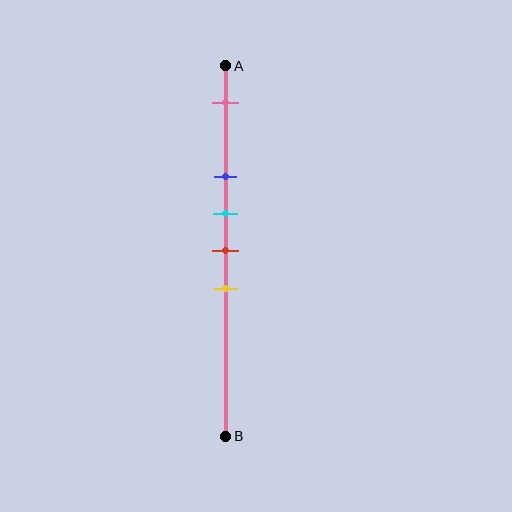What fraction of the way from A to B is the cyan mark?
The cyan mark is approximately 40% (0.4) of the way from A to B.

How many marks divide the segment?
There are 5 marks dividing the segment.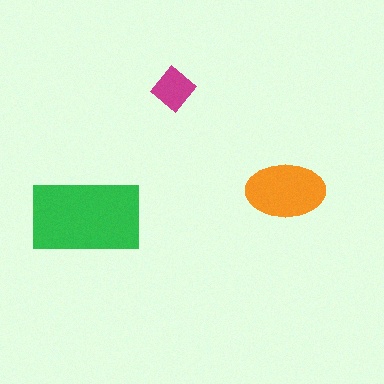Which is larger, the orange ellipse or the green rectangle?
The green rectangle.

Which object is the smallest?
The magenta diamond.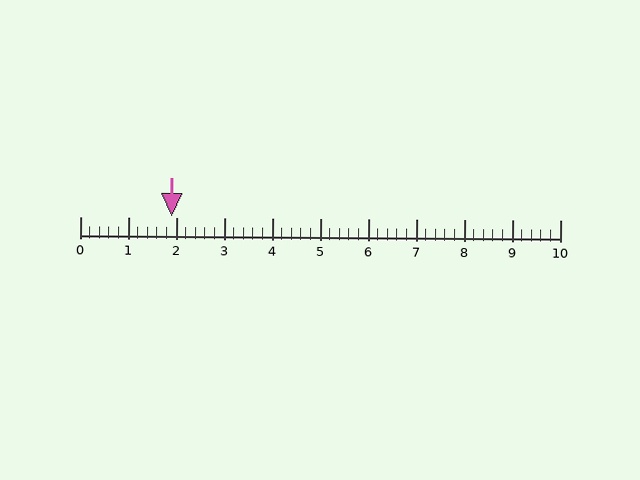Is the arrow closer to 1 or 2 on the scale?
The arrow is closer to 2.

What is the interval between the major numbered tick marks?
The major tick marks are spaced 1 units apart.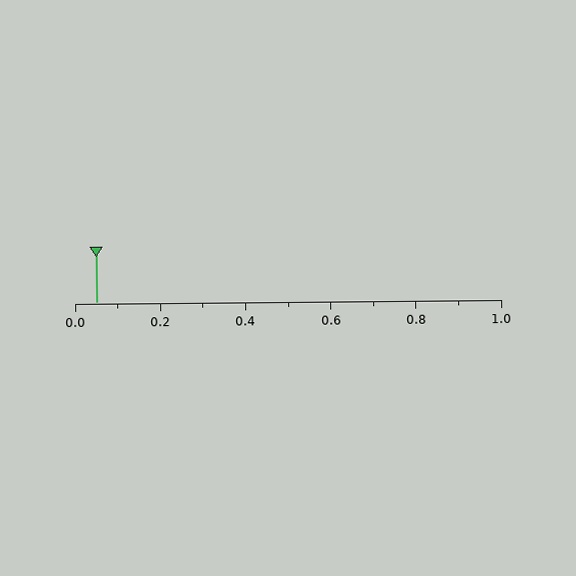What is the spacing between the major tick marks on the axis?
The major ticks are spaced 0.2 apart.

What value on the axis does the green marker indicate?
The marker indicates approximately 0.05.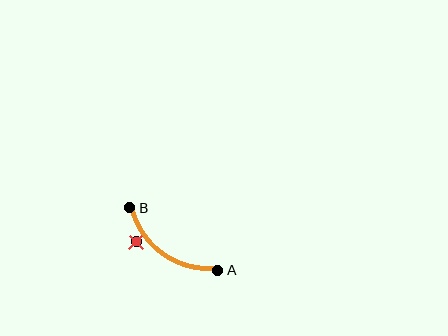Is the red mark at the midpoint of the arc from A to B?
No — the red mark does not lie on the arc at all. It sits slightly outside the curve.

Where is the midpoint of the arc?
The arc midpoint is the point on the curve farthest from the straight line joining A and B. It sits below and to the left of that line.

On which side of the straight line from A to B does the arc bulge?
The arc bulges below and to the left of the straight line connecting A and B.